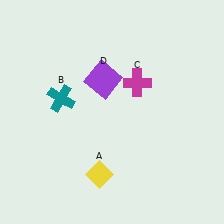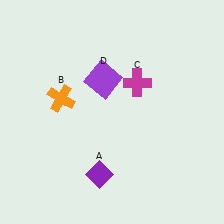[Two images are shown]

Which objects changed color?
A changed from yellow to purple. B changed from teal to orange.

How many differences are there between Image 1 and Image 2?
There are 2 differences between the two images.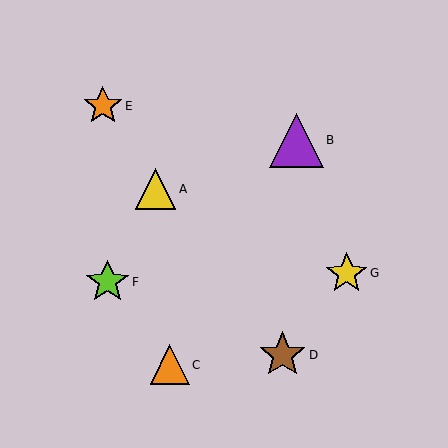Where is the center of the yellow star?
The center of the yellow star is at (347, 273).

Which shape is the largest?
The purple triangle (labeled B) is the largest.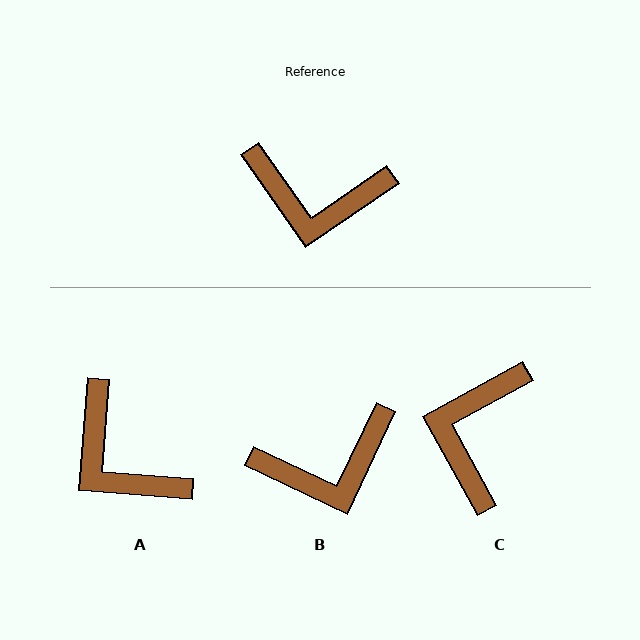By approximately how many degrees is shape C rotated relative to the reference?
Approximately 96 degrees clockwise.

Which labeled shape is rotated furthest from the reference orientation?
C, about 96 degrees away.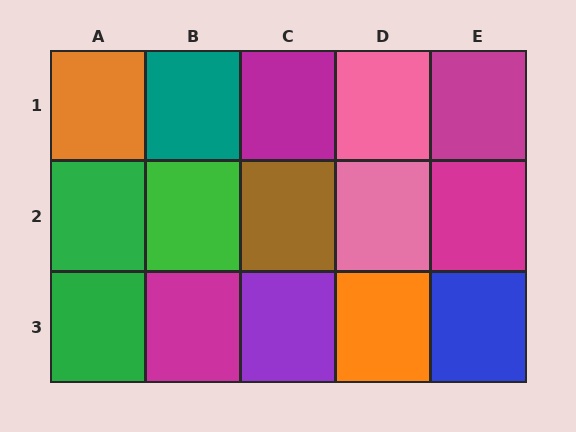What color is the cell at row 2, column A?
Green.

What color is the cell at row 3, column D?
Orange.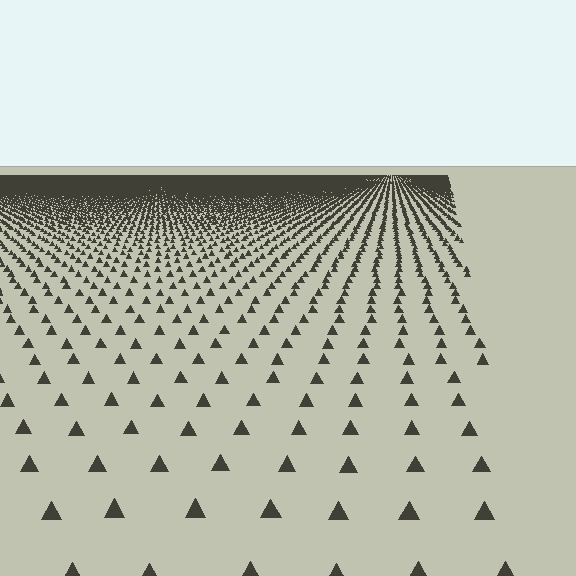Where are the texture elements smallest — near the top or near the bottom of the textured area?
Near the top.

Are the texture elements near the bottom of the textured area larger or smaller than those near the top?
Larger. Near the bottom, elements are closer to the viewer and appear at a bigger on-screen size.